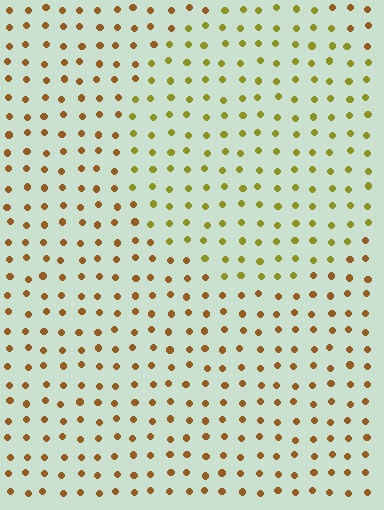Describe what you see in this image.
The image is filled with small brown elements in a uniform arrangement. A circle-shaped region is visible where the elements are tinted to a slightly different hue, forming a subtle color boundary.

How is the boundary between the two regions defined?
The boundary is defined purely by a slight shift in hue (about 33 degrees). Spacing, size, and orientation are identical on both sides.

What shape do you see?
I see a circle.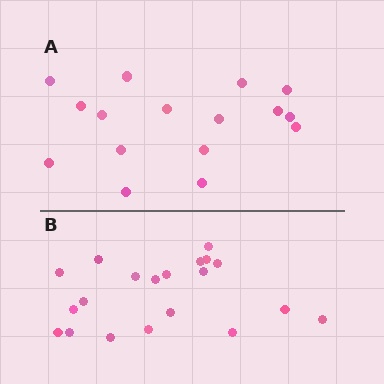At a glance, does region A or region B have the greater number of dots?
Region B (the bottom region) has more dots.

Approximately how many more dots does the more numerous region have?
Region B has about 4 more dots than region A.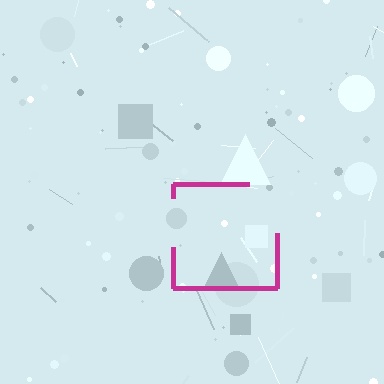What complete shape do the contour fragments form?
The contour fragments form a square.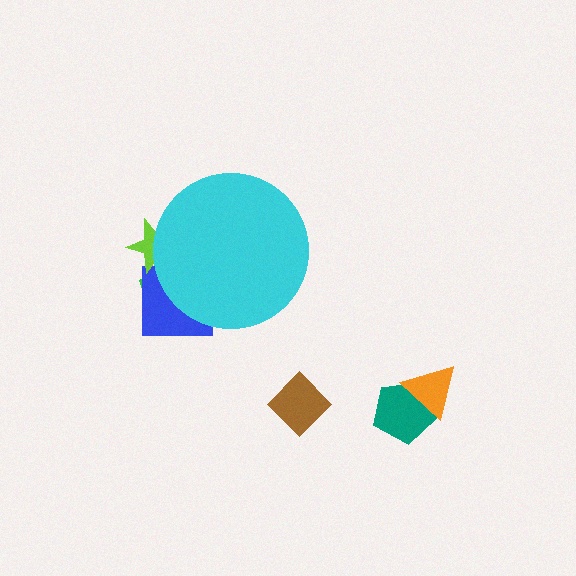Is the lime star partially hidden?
Yes, the lime star is partially hidden behind the cyan circle.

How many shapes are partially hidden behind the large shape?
3 shapes are partially hidden.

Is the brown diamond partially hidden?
No, the brown diamond is fully visible.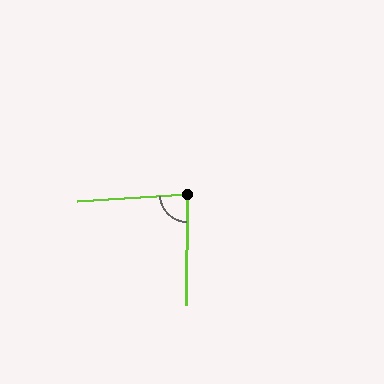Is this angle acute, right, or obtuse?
It is approximately a right angle.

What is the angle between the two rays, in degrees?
Approximately 86 degrees.